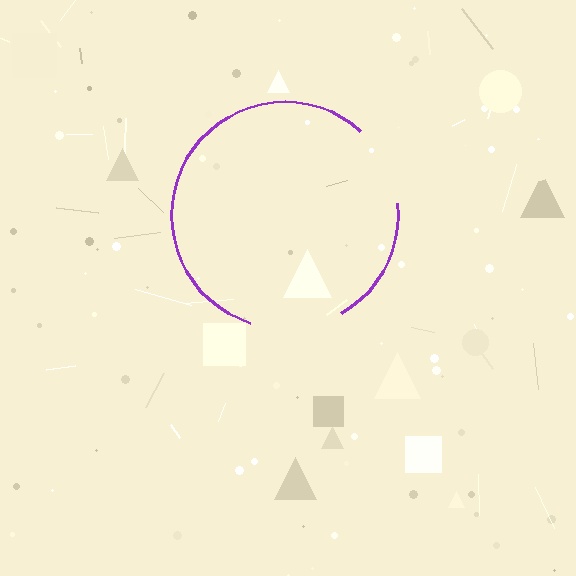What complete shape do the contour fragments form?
The contour fragments form a circle.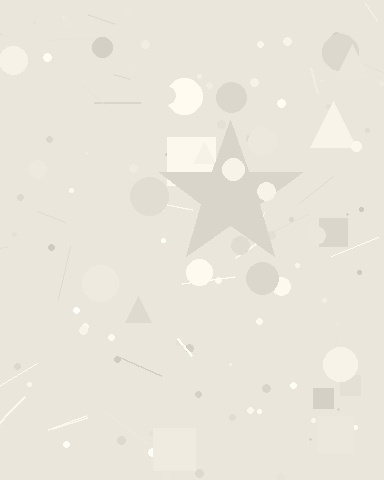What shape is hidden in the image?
A star is hidden in the image.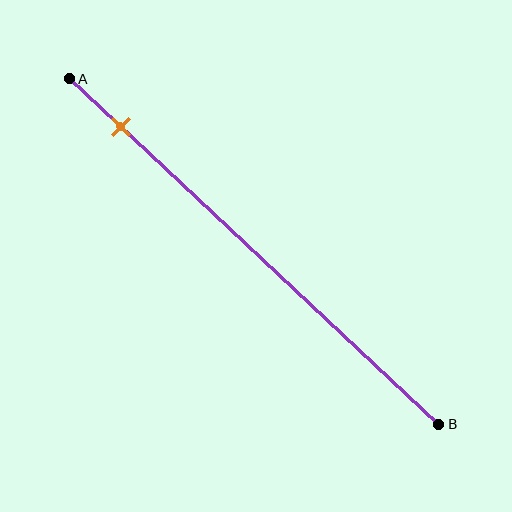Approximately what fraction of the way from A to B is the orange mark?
The orange mark is approximately 15% of the way from A to B.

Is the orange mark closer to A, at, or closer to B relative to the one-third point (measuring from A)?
The orange mark is closer to point A than the one-third point of segment AB.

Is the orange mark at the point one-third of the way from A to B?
No, the mark is at about 15% from A, not at the 33% one-third point.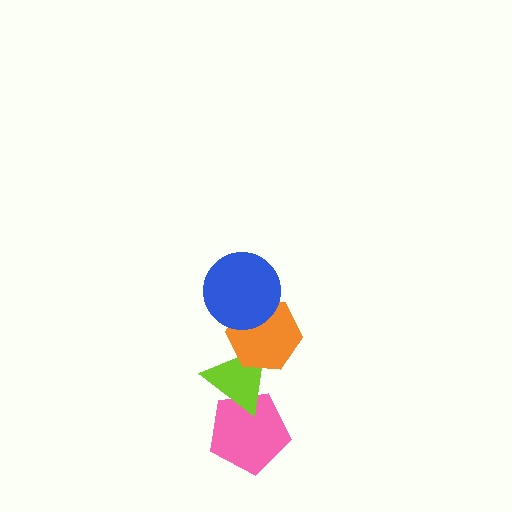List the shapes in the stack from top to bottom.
From top to bottom: the blue circle, the orange hexagon, the lime triangle, the pink pentagon.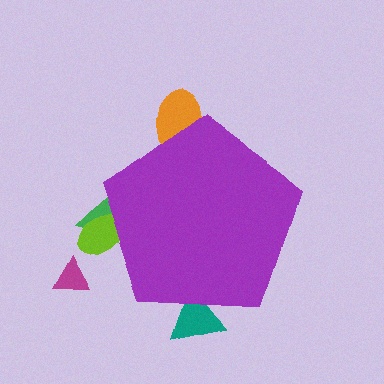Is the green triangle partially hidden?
Yes, the green triangle is partially hidden behind the purple pentagon.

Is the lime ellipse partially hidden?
Yes, the lime ellipse is partially hidden behind the purple pentagon.